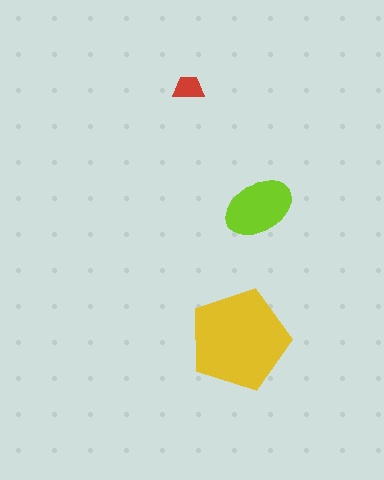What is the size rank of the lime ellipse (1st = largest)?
2nd.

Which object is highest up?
The red trapezoid is topmost.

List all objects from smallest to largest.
The red trapezoid, the lime ellipse, the yellow pentagon.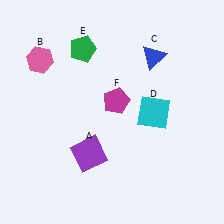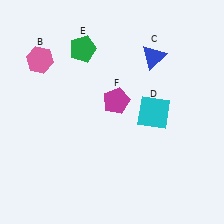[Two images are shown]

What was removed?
The purple square (A) was removed in Image 2.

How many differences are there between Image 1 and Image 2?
There is 1 difference between the two images.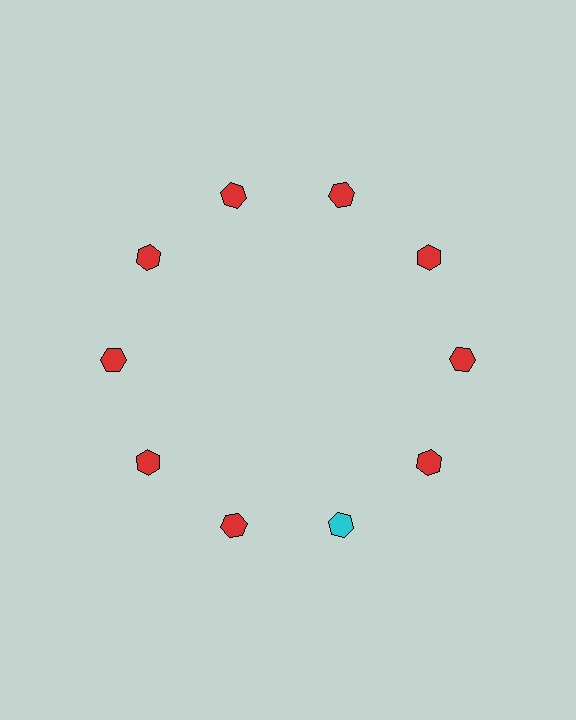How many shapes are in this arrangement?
There are 10 shapes arranged in a ring pattern.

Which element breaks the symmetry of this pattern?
The cyan hexagon at roughly the 5 o'clock position breaks the symmetry. All other shapes are red hexagons.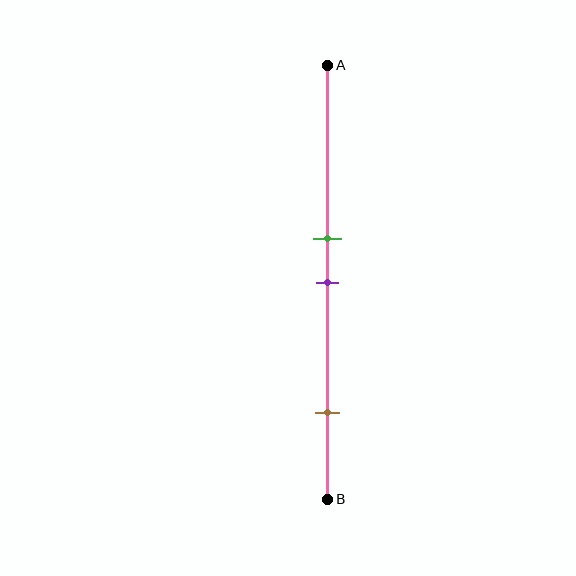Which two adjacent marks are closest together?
The green and purple marks are the closest adjacent pair.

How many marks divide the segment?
There are 3 marks dividing the segment.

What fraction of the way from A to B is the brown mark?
The brown mark is approximately 80% (0.8) of the way from A to B.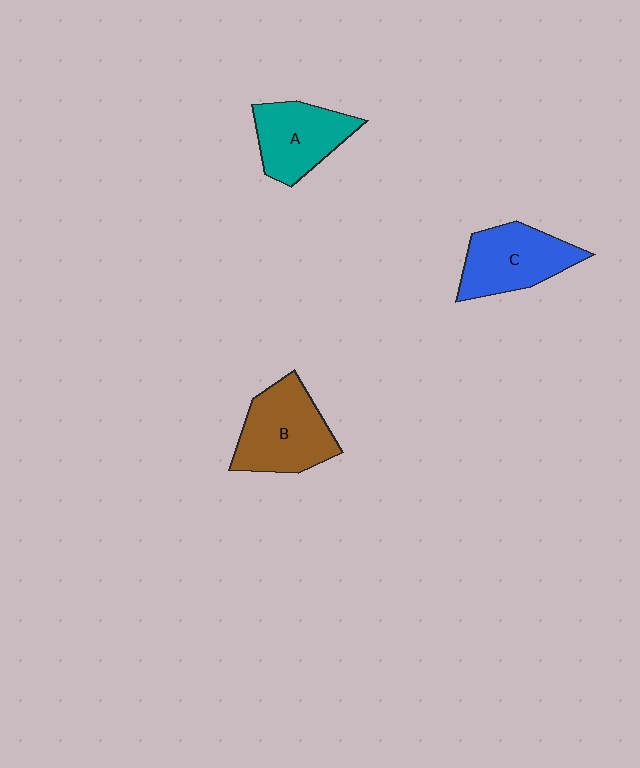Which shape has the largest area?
Shape B (brown).